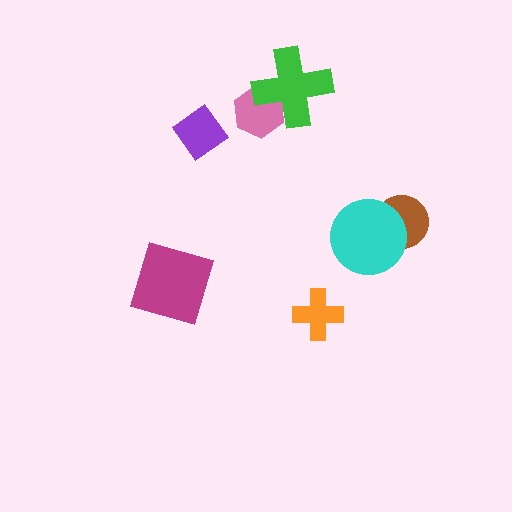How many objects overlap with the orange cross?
0 objects overlap with the orange cross.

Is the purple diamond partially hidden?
No, no other shape covers it.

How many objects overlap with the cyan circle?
1 object overlaps with the cyan circle.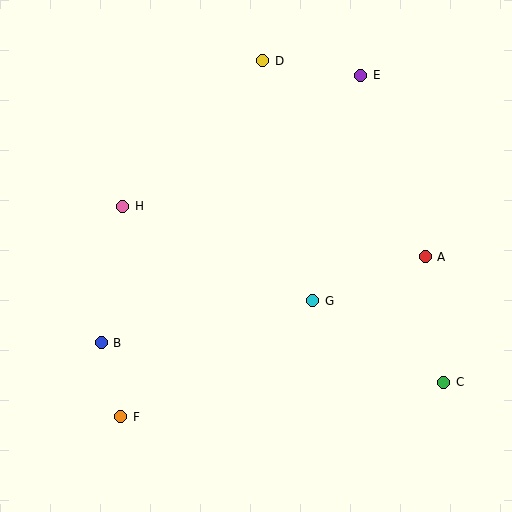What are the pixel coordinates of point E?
Point E is at (361, 75).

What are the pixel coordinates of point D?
Point D is at (263, 61).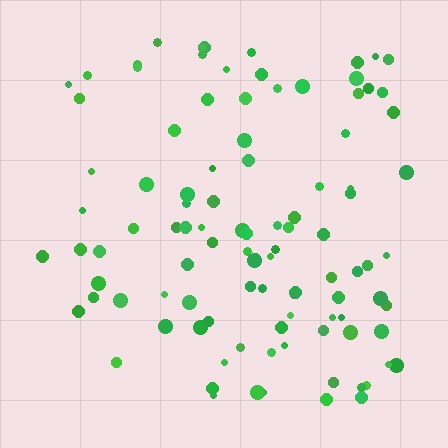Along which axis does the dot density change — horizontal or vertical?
Horizontal.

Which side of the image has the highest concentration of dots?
The right.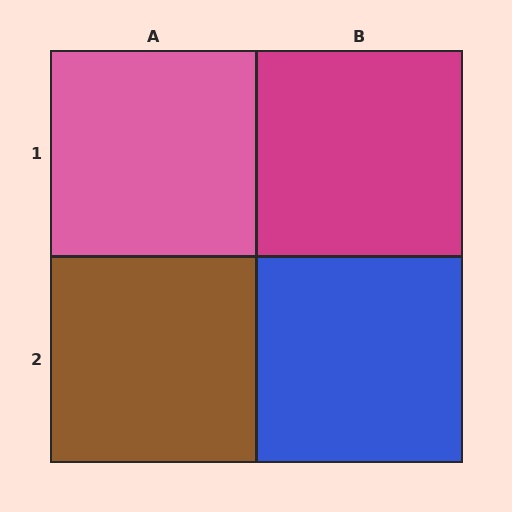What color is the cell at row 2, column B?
Blue.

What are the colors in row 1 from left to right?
Pink, magenta.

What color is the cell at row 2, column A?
Brown.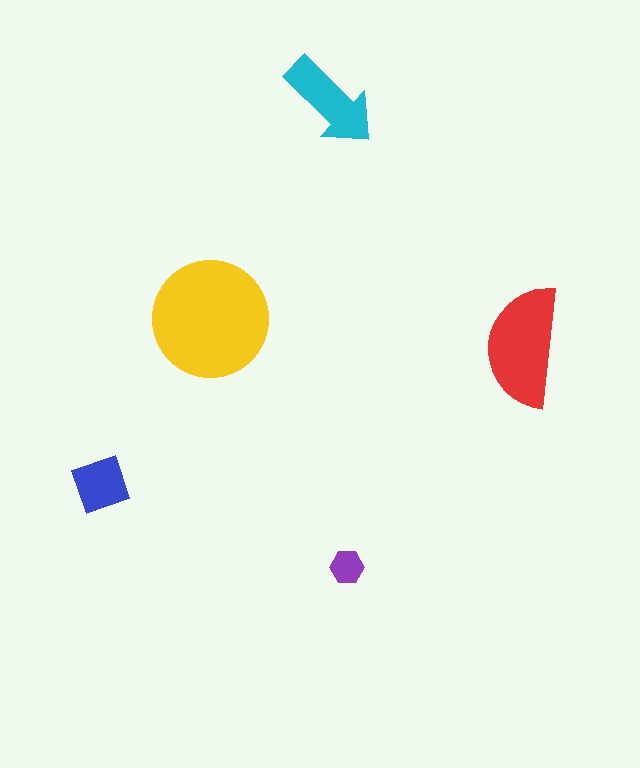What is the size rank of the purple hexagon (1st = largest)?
5th.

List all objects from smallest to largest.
The purple hexagon, the blue diamond, the cyan arrow, the red semicircle, the yellow circle.